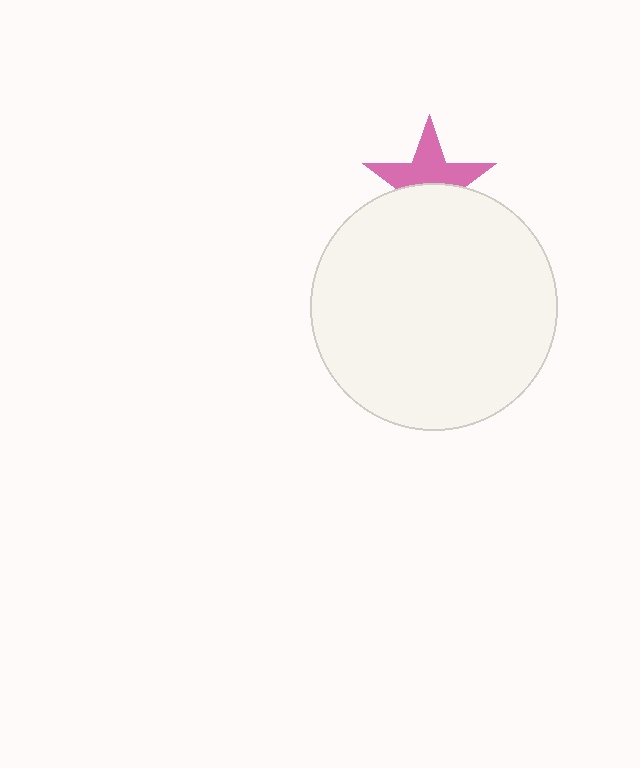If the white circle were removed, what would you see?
You would see the complete pink star.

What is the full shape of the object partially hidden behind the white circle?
The partially hidden object is a pink star.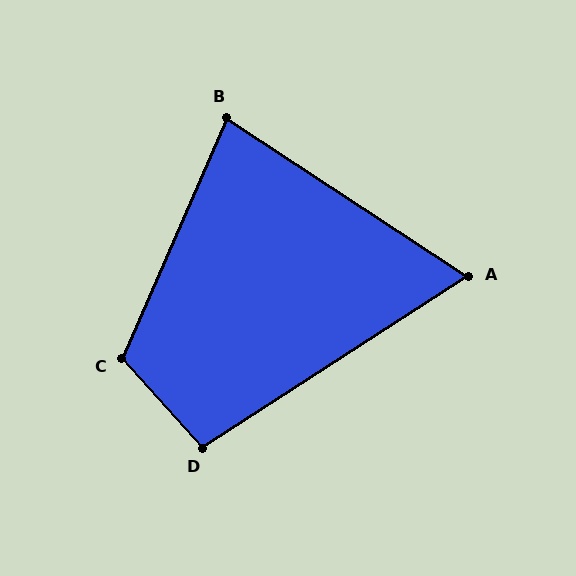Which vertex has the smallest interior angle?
A, at approximately 66 degrees.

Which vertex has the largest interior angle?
C, at approximately 114 degrees.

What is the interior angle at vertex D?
Approximately 100 degrees (obtuse).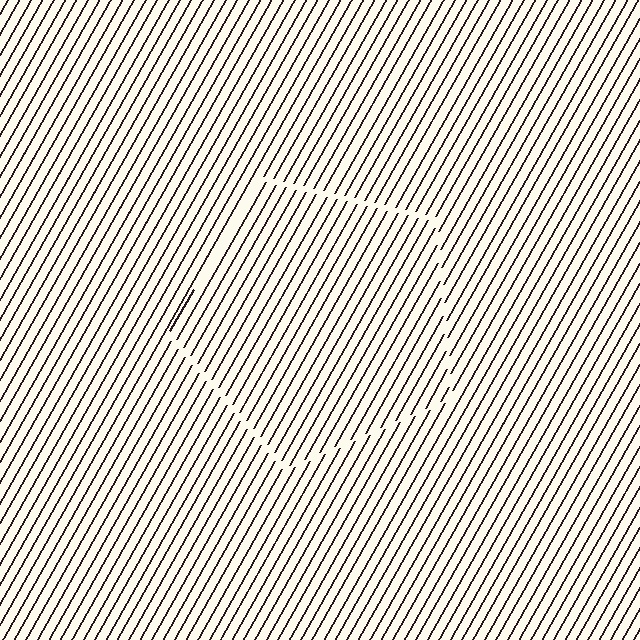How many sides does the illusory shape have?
5 sides — the line-ends trace a pentagon.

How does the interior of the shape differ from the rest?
The interior of the shape contains the same grating, shifted by half a period — the contour is defined by the phase discontinuity where line-ends from the inner and outer gratings abut.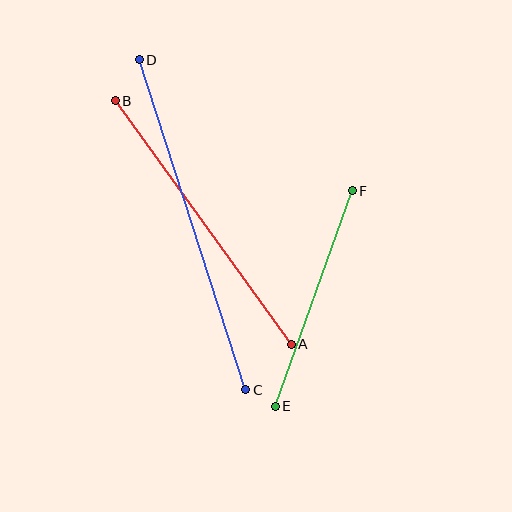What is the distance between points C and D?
The distance is approximately 347 pixels.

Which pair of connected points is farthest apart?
Points C and D are farthest apart.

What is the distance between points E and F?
The distance is approximately 229 pixels.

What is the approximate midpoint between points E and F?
The midpoint is at approximately (314, 298) pixels.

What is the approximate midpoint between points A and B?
The midpoint is at approximately (203, 223) pixels.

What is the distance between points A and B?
The distance is approximately 300 pixels.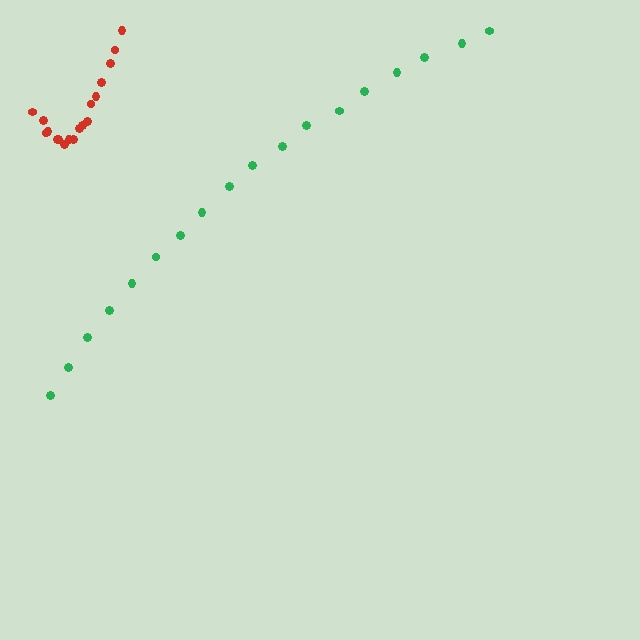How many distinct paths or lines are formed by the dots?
There are 2 distinct paths.